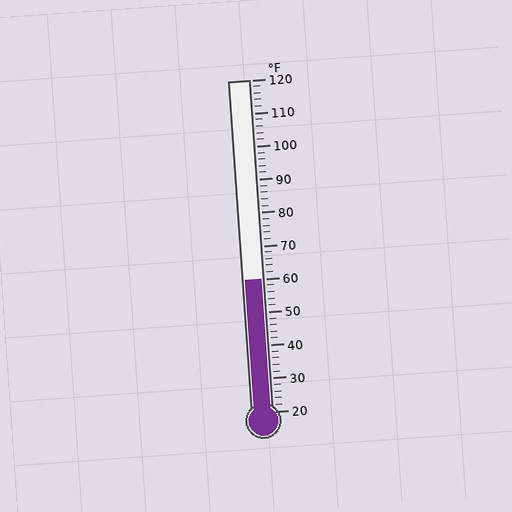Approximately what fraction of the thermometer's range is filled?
The thermometer is filled to approximately 40% of its range.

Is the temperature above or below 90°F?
The temperature is below 90°F.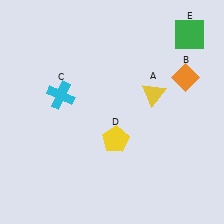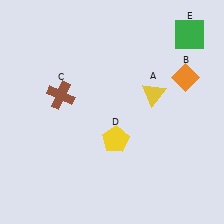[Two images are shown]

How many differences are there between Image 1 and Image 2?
There is 1 difference between the two images.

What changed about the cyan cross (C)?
In Image 1, C is cyan. In Image 2, it changed to brown.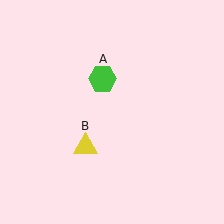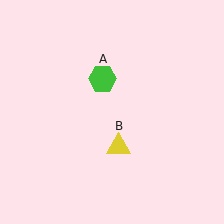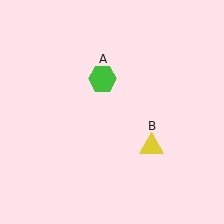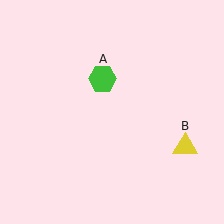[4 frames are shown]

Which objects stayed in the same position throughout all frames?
Green hexagon (object A) remained stationary.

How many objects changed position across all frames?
1 object changed position: yellow triangle (object B).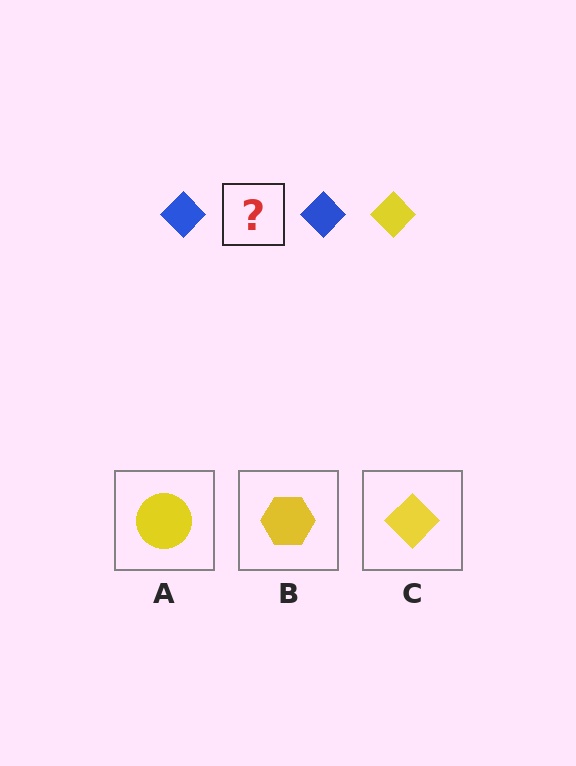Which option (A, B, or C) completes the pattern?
C.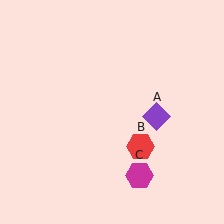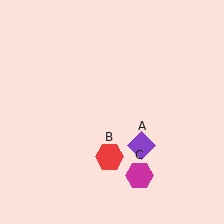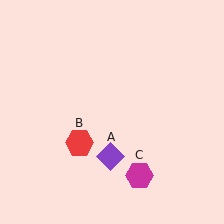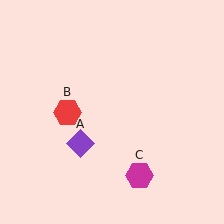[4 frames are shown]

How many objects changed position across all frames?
2 objects changed position: purple diamond (object A), red hexagon (object B).